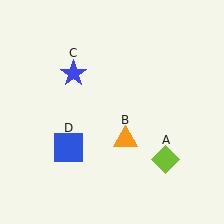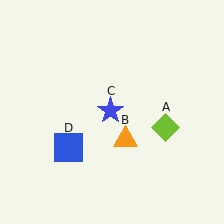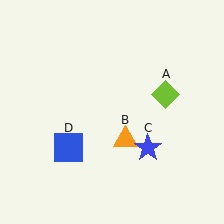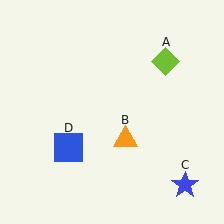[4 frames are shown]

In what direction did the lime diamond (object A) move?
The lime diamond (object A) moved up.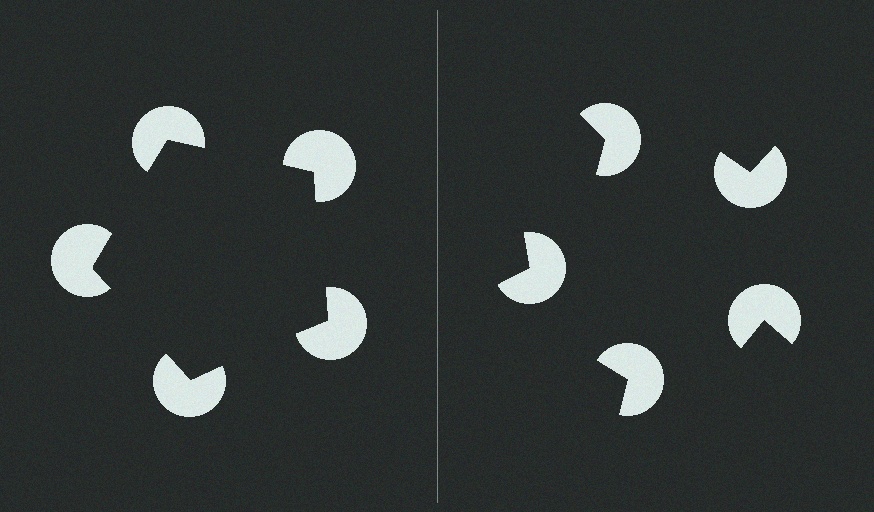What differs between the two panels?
The pac-man discs are positioned identically on both sides; only the wedge orientations differ. On the left they align to a pentagon; on the right they are misaligned.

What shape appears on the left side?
An illusory pentagon.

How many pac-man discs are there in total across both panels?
10 — 5 on each side.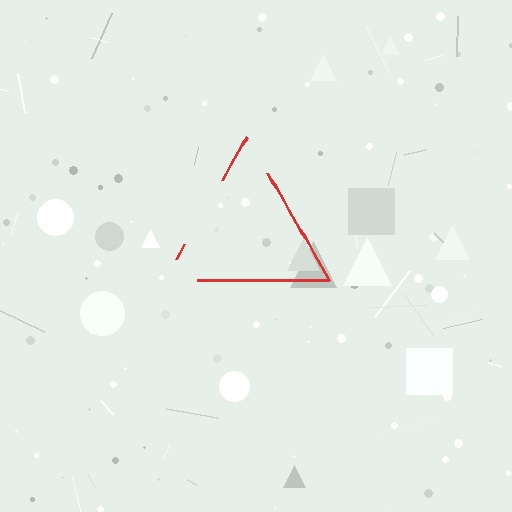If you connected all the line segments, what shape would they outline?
They would outline a triangle.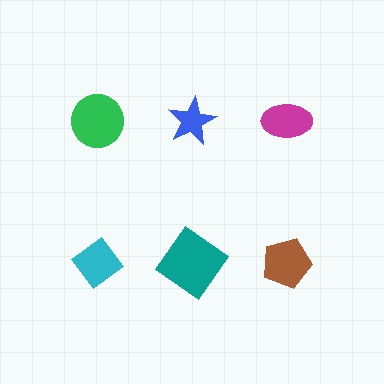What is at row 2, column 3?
A brown pentagon.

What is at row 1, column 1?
A green circle.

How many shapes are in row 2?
3 shapes.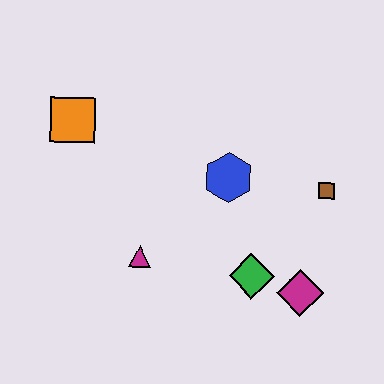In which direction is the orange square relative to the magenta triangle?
The orange square is above the magenta triangle.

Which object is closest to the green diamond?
The magenta diamond is closest to the green diamond.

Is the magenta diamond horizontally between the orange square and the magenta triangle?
No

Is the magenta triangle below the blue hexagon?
Yes